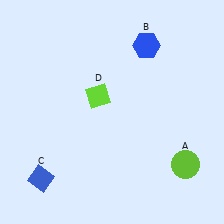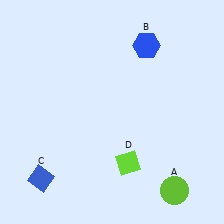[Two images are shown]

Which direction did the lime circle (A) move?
The lime circle (A) moved down.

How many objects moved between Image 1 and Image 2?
2 objects moved between the two images.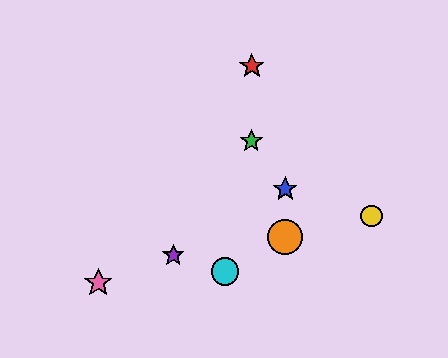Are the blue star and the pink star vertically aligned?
No, the blue star is at x≈285 and the pink star is at x≈98.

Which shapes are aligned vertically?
The blue star, the orange circle are aligned vertically.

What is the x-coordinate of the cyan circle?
The cyan circle is at x≈225.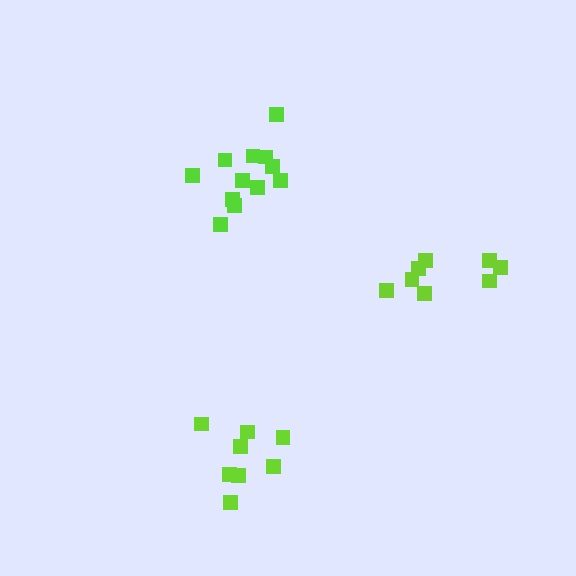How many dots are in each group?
Group 1: 8 dots, Group 2: 8 dots, Group 3: 12 dots (28 total).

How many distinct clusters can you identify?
There are 3 distinct clusters.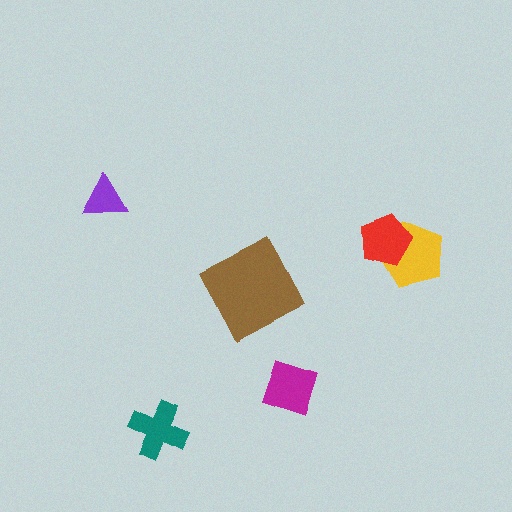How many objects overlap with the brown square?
0 objects overlap with the brown square.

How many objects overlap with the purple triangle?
0 objects overlap with the purple triangle.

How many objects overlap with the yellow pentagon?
1 object overlaps with the yellow pentagon.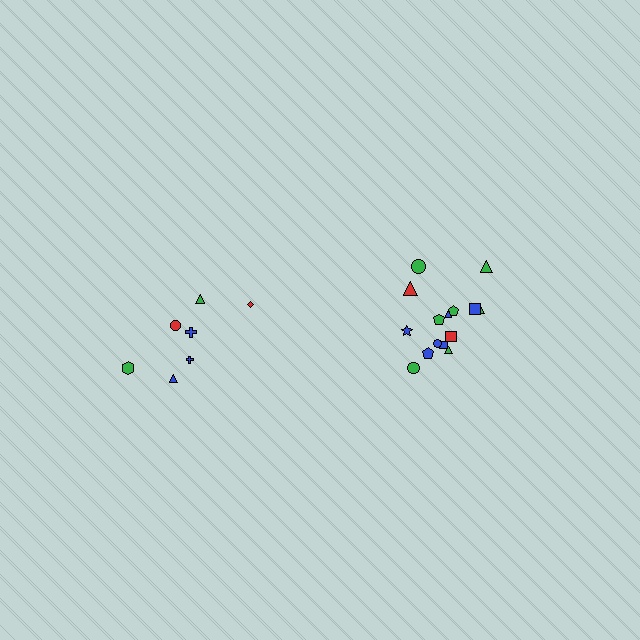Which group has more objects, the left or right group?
The right group.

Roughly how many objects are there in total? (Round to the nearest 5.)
Roughly 20 objects in total.